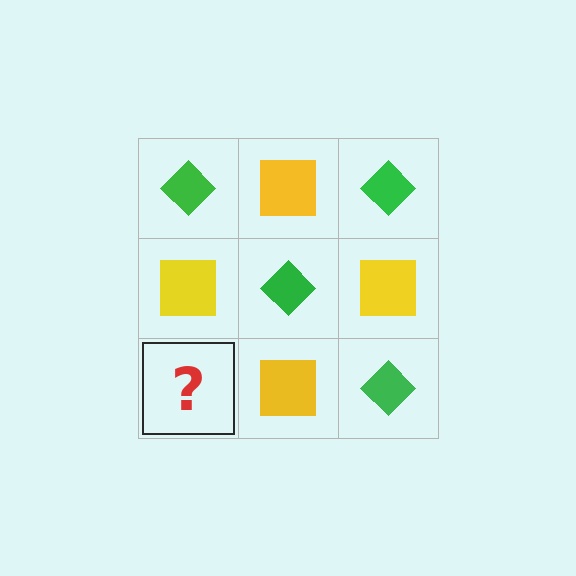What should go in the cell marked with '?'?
The missing cell should contain a green diamond.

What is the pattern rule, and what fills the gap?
The rule is that it alternates green diamond and yellow square in a checkerboard pattern. The gap should be filled with a green diamond.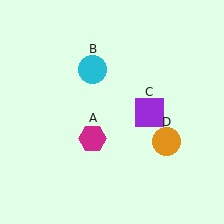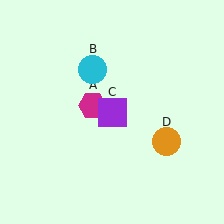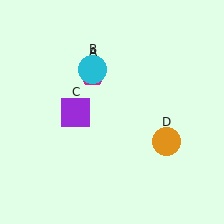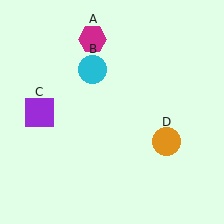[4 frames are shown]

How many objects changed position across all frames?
2 objects changed position: magenta hexagon (object A), purple square (object C).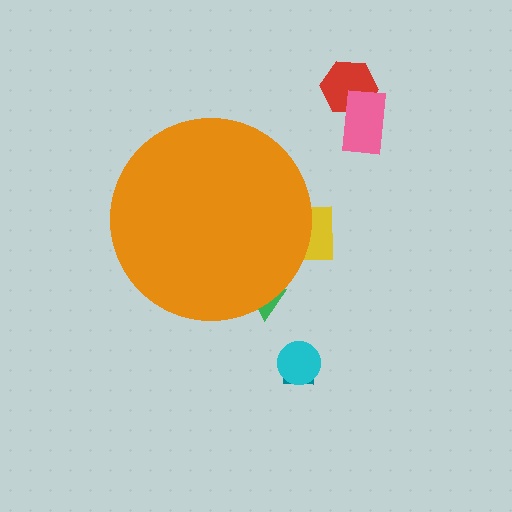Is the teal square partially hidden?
No, the teal square is fully visible.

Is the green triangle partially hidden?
Yes, the green triangle is partially hidden behind the orange circle.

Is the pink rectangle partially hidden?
No, the pink rectangle is fully visible.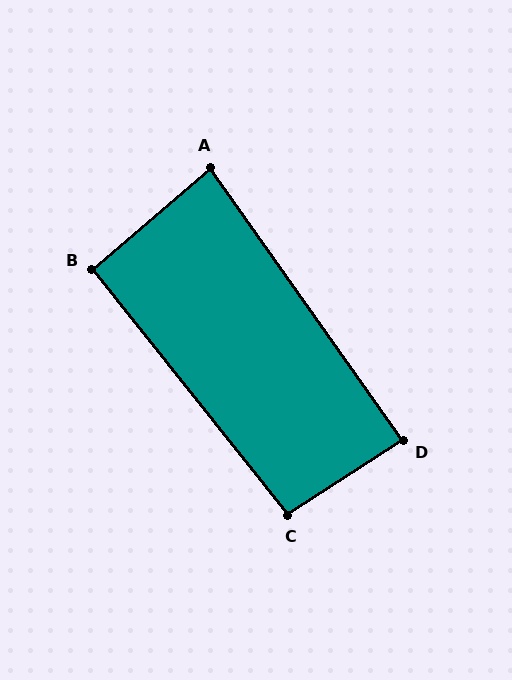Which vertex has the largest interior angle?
C, at approximately 96 degrees.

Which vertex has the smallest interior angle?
A, at approximately 84 degrees.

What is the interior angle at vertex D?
Approximately 88 degrees (approximately right).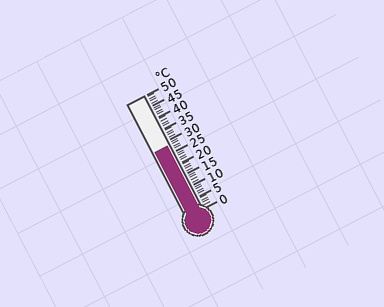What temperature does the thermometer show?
The thermometer shows approximately 28°C.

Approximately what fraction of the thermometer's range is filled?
The thermometer is filled to approximately 55% of its range.